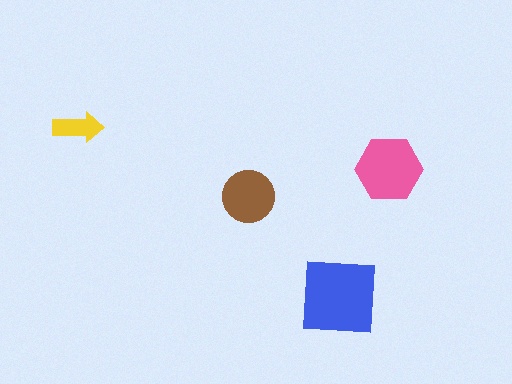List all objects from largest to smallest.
The blue square, the pink hexagon, the brown circle, the yellow arrow.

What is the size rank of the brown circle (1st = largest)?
3rd.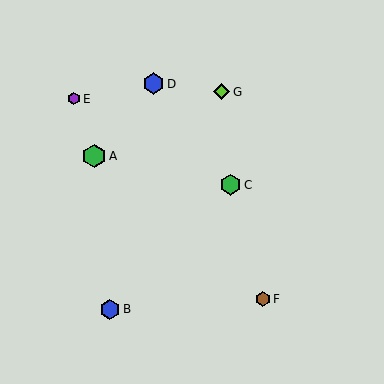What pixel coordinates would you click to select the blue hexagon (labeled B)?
Click at (110, 309) to select the blue hexagon B.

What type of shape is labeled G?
Shape G is a lime diamond.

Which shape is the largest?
The green hexagon (labeled A) is the largest.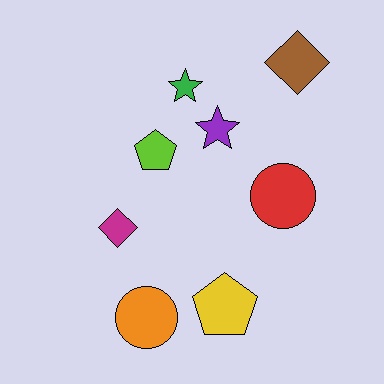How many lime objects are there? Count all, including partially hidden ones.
There is 1 lime object.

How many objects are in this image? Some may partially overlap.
There are 8 objects.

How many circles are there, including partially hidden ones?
There are 2 circles.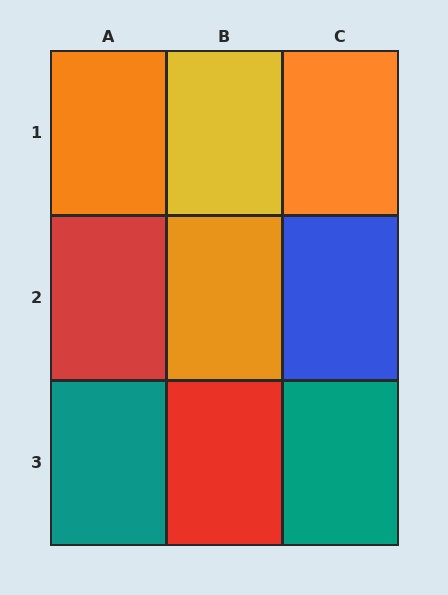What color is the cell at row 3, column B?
Red.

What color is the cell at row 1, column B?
Yellow.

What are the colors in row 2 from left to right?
Red, orange, blue.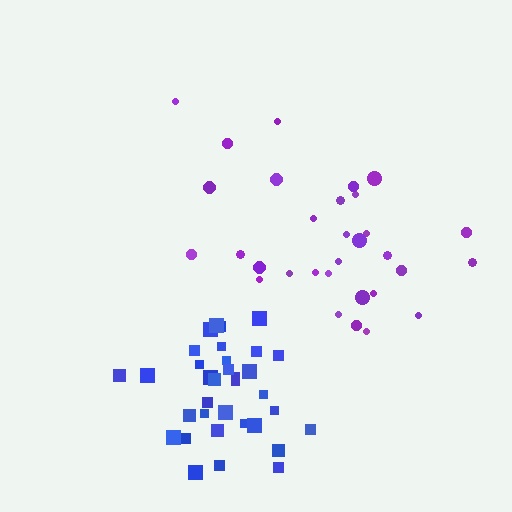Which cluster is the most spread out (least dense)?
Purple.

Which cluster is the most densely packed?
Blue.